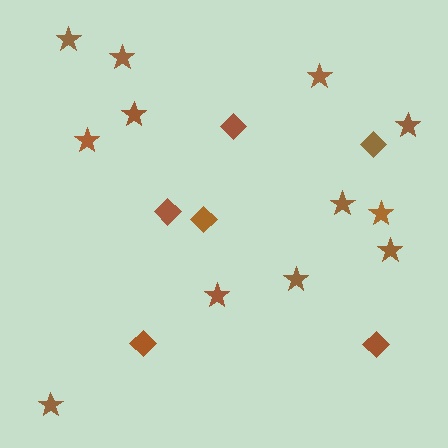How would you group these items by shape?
There are 2 groups: one group of diamonds (6) and one group of stars (12).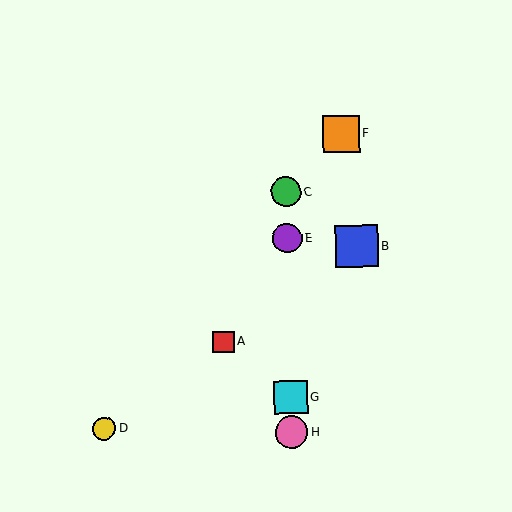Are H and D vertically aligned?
No, H is at x≈292 and D is at x≈104.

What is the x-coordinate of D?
Object D is at x≈104.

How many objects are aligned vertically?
4 objects (C, E, G, H) are aligned vertically.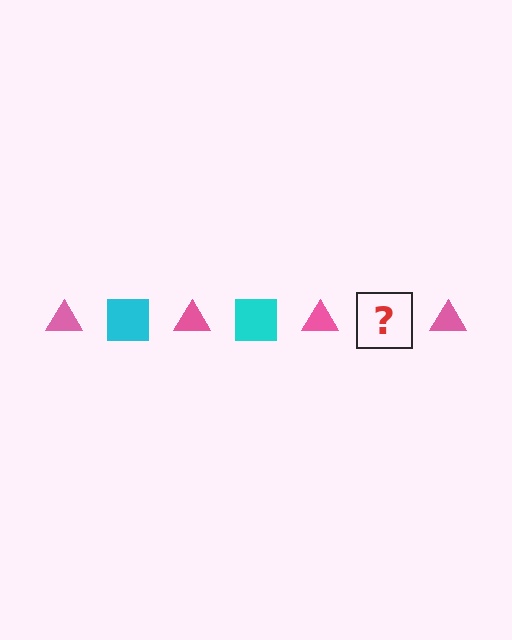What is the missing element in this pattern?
The missing element is a cyan square.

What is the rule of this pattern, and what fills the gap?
The rule is that the pattern alternates between pink triangle and cyan square. The gap should be filled with a cyan square.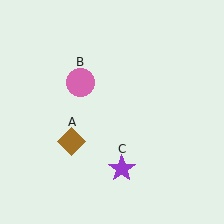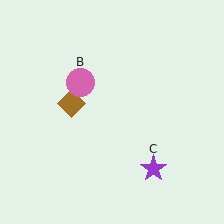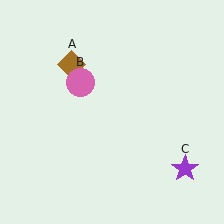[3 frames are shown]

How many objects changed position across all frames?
2 objects changed position: brown diamond (object A), purple star (object C).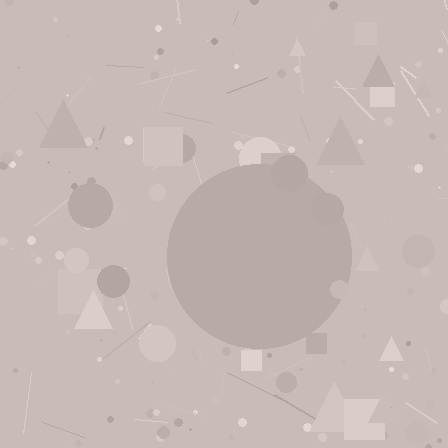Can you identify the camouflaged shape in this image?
The camouflaged shape is a circle.